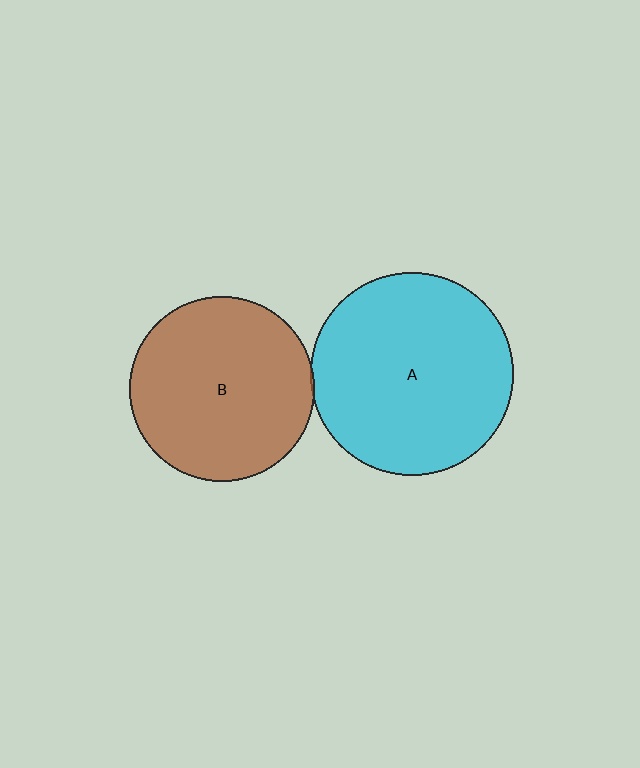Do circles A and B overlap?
Yes.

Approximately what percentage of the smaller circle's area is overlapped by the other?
Approximately 5%.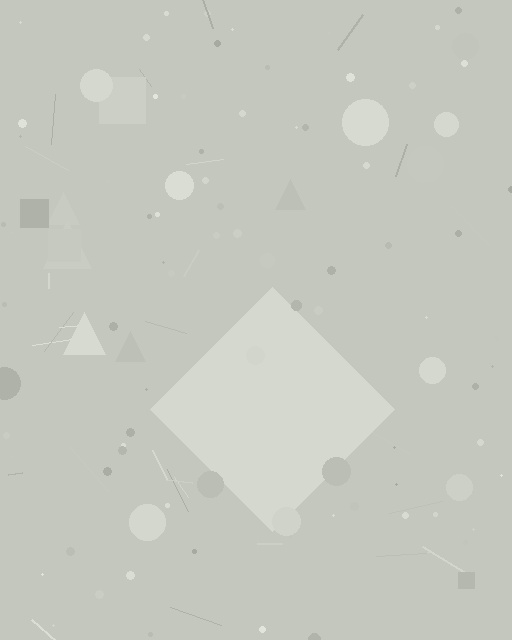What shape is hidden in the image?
A diamond is hidden in the image.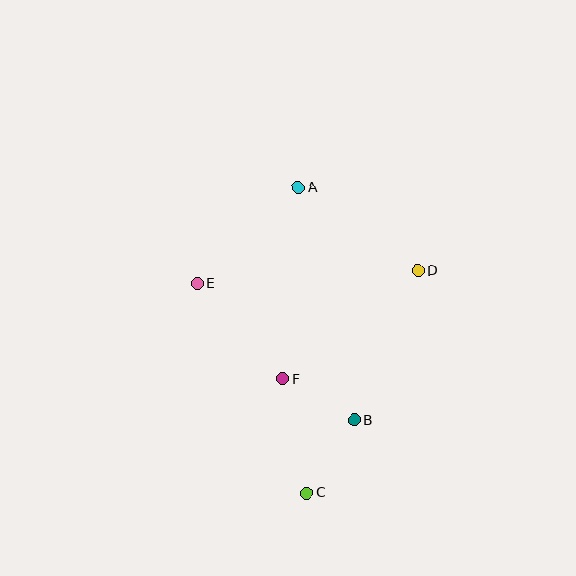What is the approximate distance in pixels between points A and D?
The distance between A and D is approximately 146 pixels.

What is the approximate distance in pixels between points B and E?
The distance between B and E is approximately 209 pixels.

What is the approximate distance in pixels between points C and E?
The distance between C and E is approximately 237 pixels.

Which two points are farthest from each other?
Points A and C are farthest from each other.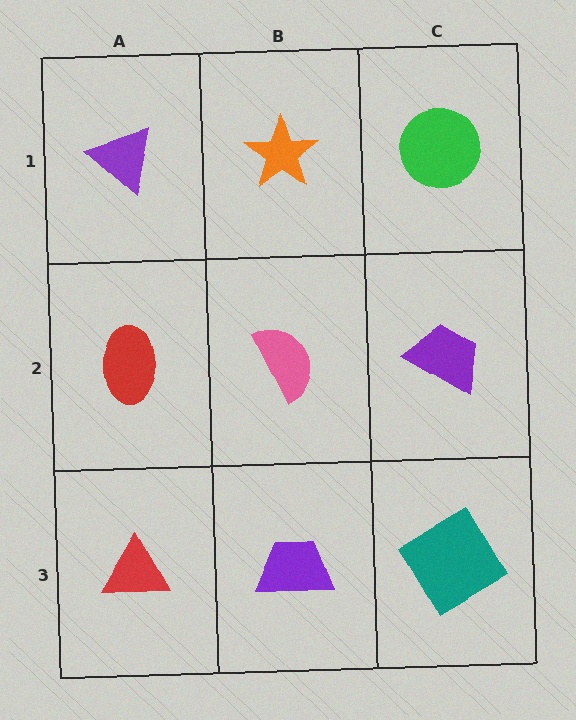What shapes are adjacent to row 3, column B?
A pink semicircle (row 2, column B), a red triangle (row 3, column A), a teal diamond (row 3, column C).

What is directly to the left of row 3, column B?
A red triangle.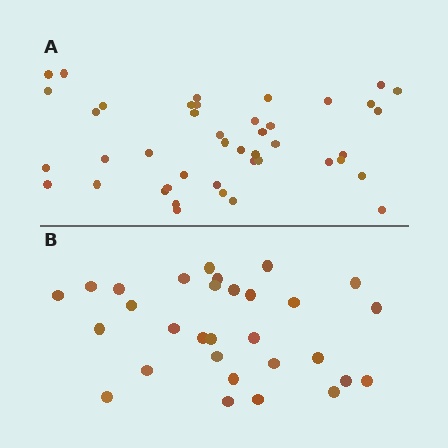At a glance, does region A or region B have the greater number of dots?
Region A (the top region) has more dots.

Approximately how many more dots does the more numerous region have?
Region A has approximately 15 more dots than region B.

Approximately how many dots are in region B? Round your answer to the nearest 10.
About 30 dots.